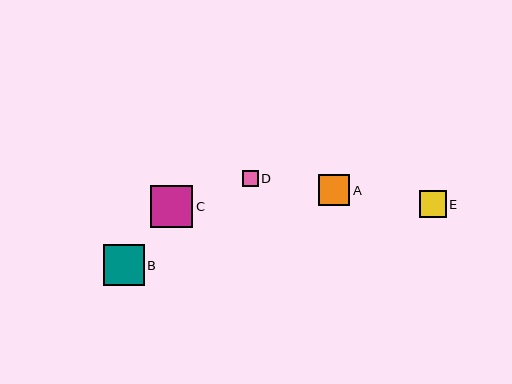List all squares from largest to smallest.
From largest to smallest: C, B, A, E, D.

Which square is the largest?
Square C is the largest with a size of approximately 42 pixels.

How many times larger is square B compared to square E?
Square B is approximately 1.5 times the size of square E.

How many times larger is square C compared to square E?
Square C is approximately 1.6 times the size of square E.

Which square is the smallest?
Square D is the smallest with a size of approximately 16 pixels.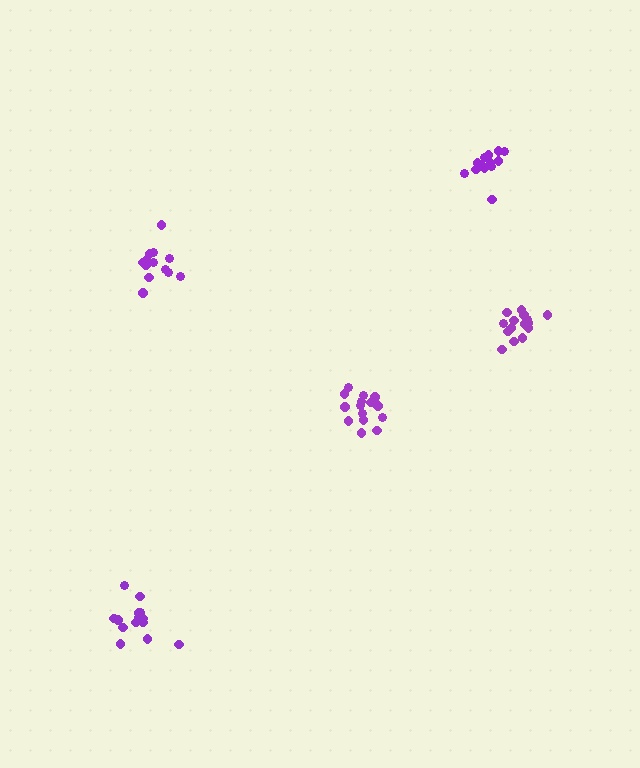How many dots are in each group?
Group 1: 16 dots, Group 2: 13 dots, Group 3: 14 dots, Group 4: 14 dots, Group 5: 15 dots (72 total).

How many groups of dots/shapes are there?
There are 5 groups.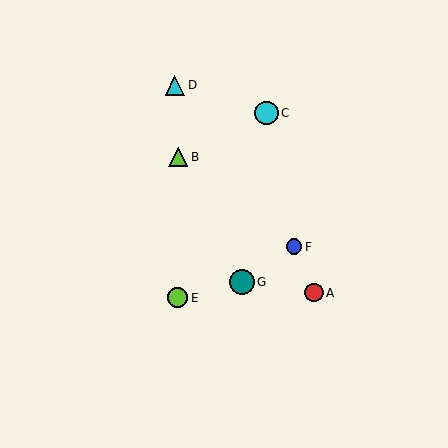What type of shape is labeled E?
Shape E is a lime circle.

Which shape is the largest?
The teal circle (labeled G) is the largest.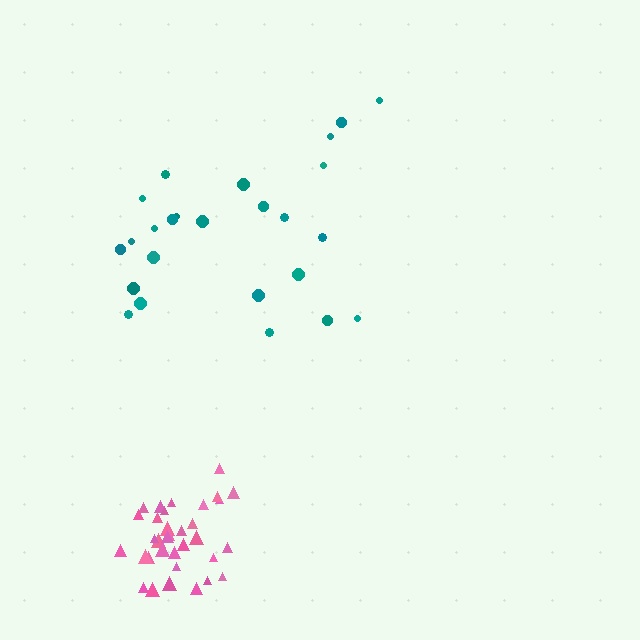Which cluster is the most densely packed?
Pink.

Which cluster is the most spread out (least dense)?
Teal.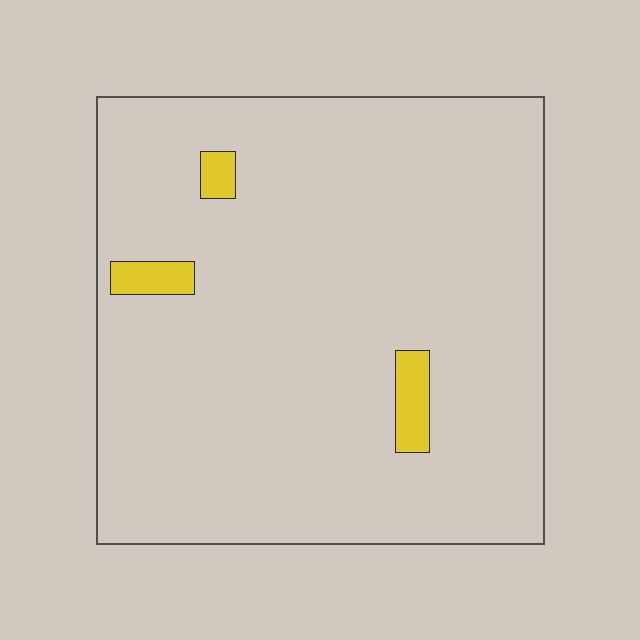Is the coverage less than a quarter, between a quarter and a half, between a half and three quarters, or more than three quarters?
Less than a quarter.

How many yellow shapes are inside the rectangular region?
3.